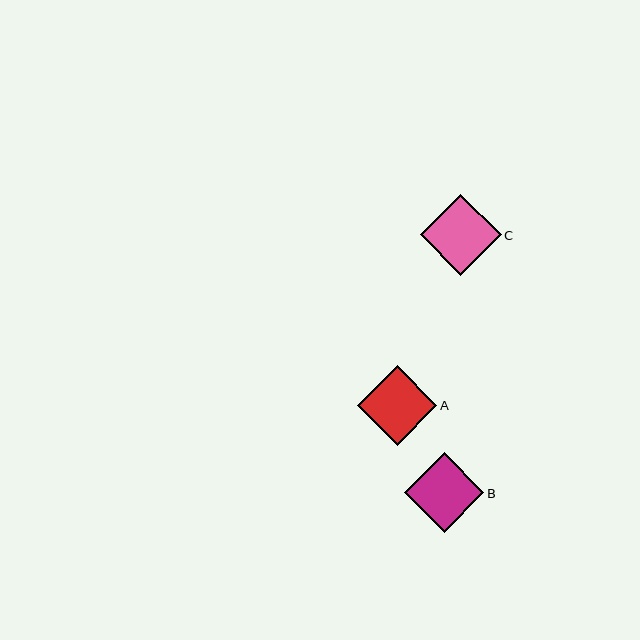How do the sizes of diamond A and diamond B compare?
Diamond A and diamond B are approximately the same size.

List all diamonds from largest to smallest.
From largest to smallest: C, A, B.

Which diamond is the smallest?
Diamond B is the smallest with a size of approximately 79 pixels.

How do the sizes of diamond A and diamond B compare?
Diamond A and diamond B are approximately the same size.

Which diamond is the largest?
Diamond C is the largest with a size of approximately 81 pixels.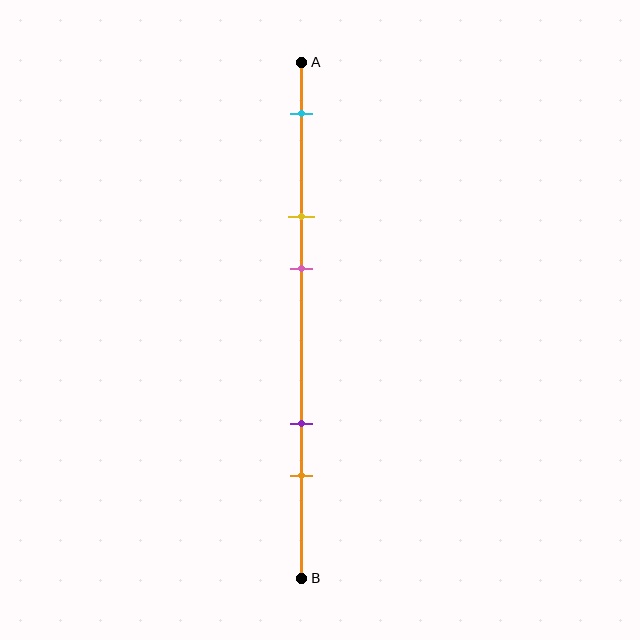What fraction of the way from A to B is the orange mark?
The orange mark is approximately 80% (0.8) of the way from A to B.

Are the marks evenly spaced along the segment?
No, the marks are not evenly spaced.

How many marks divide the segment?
There are 5 marks dividing the segment.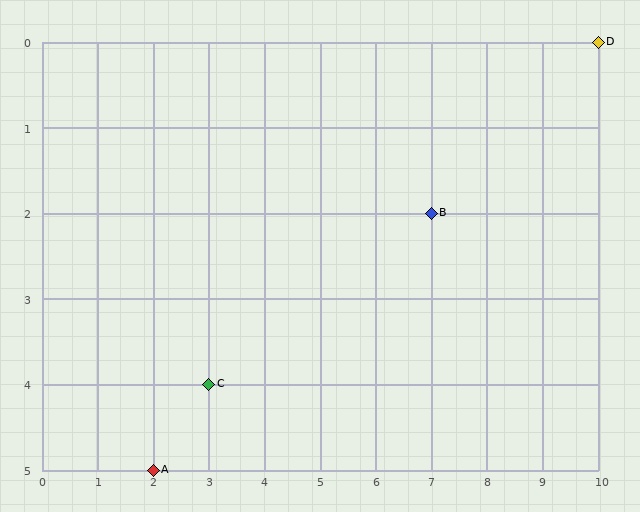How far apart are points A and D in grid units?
Points A and D are 8 columns and 5 rows apart (about 9.4 grid units diagonally).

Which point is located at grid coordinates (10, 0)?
Point D is at (10, 0).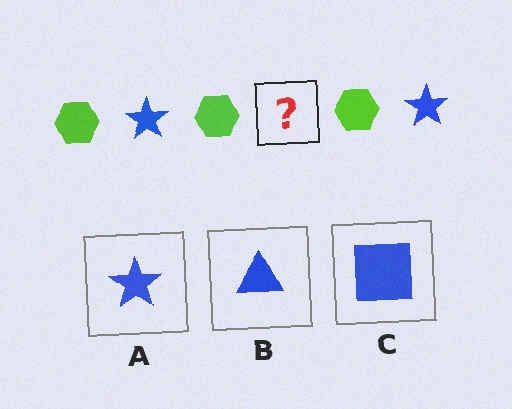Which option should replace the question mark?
Option A.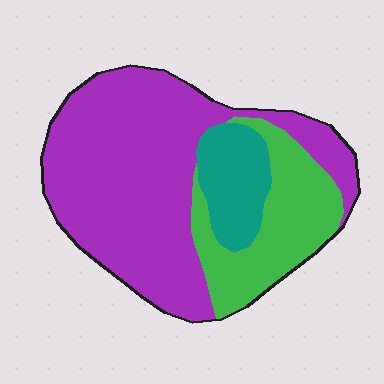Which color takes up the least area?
Teal, at roughly 15%.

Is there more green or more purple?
Purple.